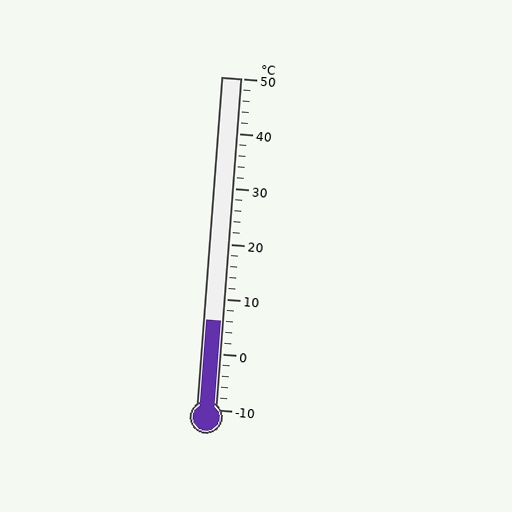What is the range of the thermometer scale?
The thermometer scale ranges from -10°C to 50°C.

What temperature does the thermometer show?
The thermometer shows approximately 6°C.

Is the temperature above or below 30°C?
The temperature is below 30°C.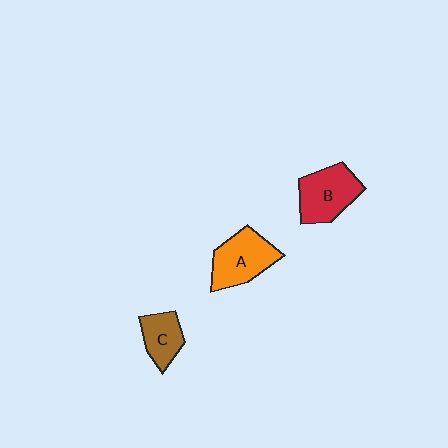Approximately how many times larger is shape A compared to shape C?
Approximately 1.5 times.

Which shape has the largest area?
Shape A (orange).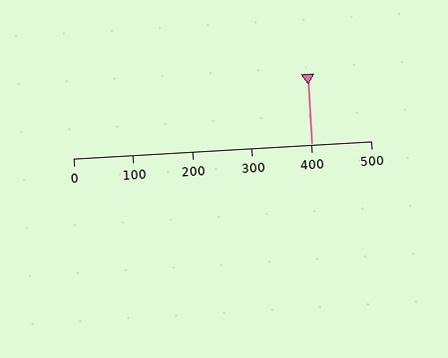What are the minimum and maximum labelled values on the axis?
The axis runs from 0 to 500.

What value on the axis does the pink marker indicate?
The marker indicates approximately 400.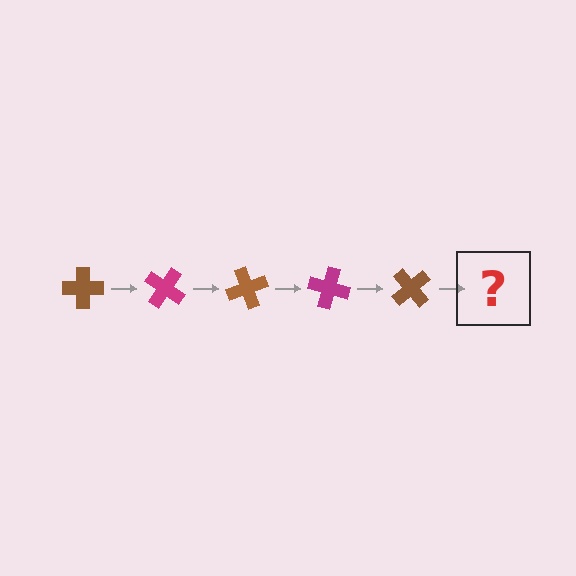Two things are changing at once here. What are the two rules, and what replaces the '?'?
The two rules are that it rotates 35 degrees each step and the color cycles through brown and magenta. The '?' should be a magenta cross, rotated 175 degrees from the start.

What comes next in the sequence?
The next element should be a magenta cross, rotated 175 degrees from the start.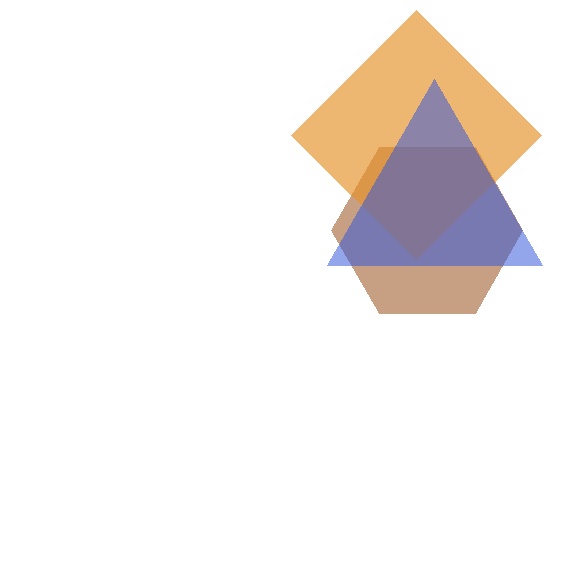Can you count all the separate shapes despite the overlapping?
Yes, there are 3 separate shapes.